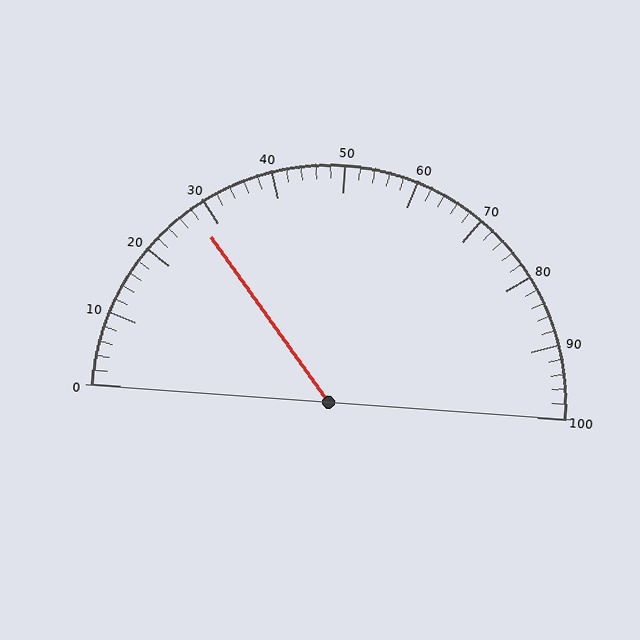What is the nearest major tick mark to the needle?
The nearest major tick mark is 30.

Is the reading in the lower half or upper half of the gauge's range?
The reading is in the lower half of the range (0 to 100).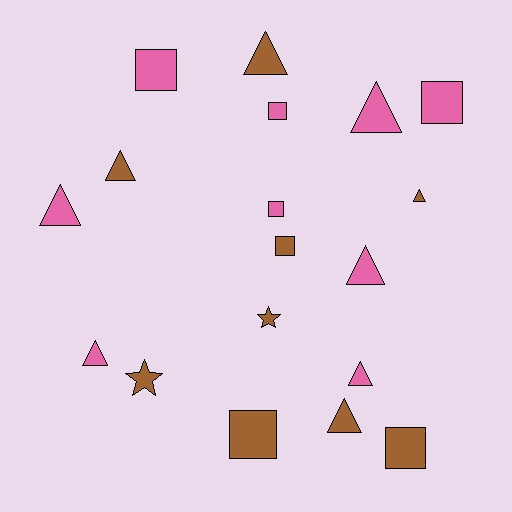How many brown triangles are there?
There are 4 brown triangles.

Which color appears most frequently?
Pink, with 9 objects.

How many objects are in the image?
There are 18 objects.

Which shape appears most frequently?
Triangle, with 9 objects.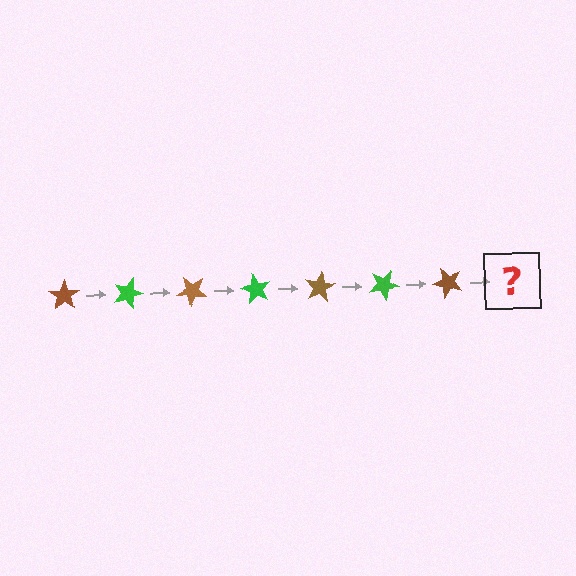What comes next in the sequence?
The next element should be a green star, rotated 140 degrees from the start.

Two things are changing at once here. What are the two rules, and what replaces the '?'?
The two rules are that it rotates 20 degrees each step and the color cycles through brown and green. The '?' should be a green star, rotated 140 degrees from the start.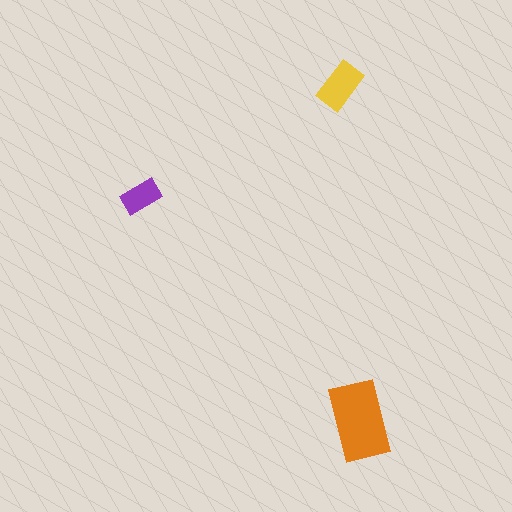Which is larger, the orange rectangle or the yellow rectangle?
The orange one.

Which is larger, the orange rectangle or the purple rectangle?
The orange one.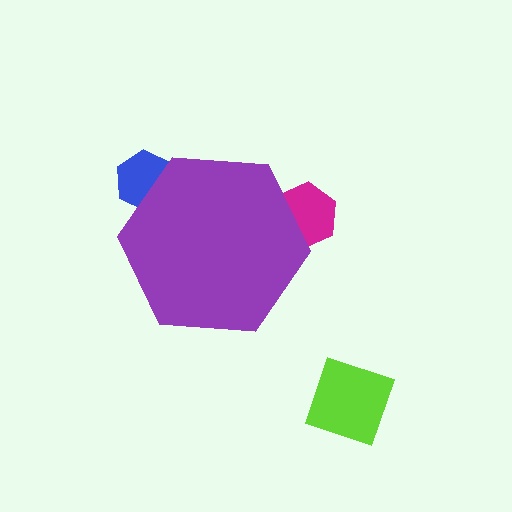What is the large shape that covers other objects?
A purple hexagon.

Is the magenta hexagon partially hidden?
Yes, the magenta hexagon is partially hidden behind the purple hexagon.